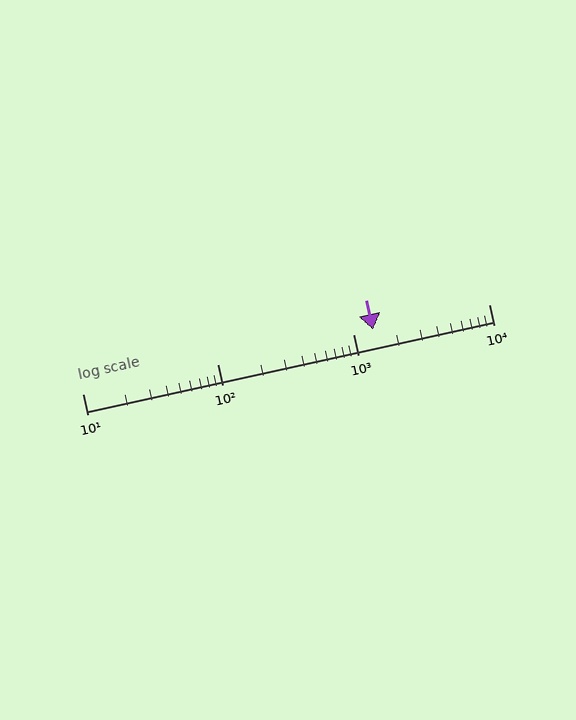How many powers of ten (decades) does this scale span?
The scale spans 3 decades, from 10 to 10000.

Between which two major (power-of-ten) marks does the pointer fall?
The pointer is between 1000 and 10000.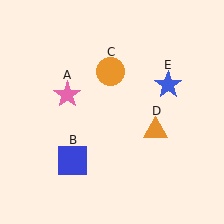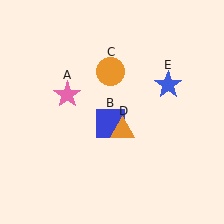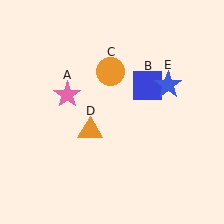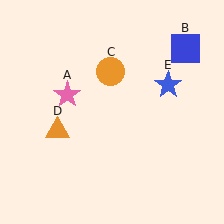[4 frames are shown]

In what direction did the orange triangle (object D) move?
The orange triangle (object D) moved left.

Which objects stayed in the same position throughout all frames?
Pink star (object A) and orange circle (object C) and blue star (object E) remained stationary.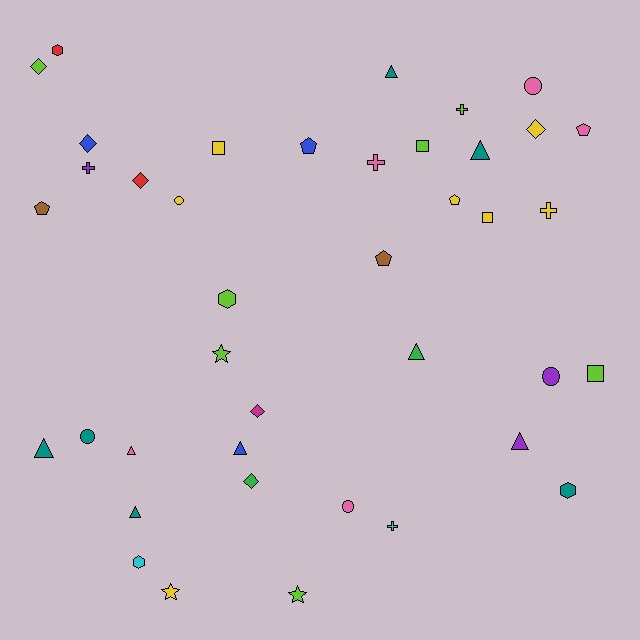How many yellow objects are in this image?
There are 7 yellow objects.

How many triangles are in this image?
There are 8 triangles.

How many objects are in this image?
There are 40 objects.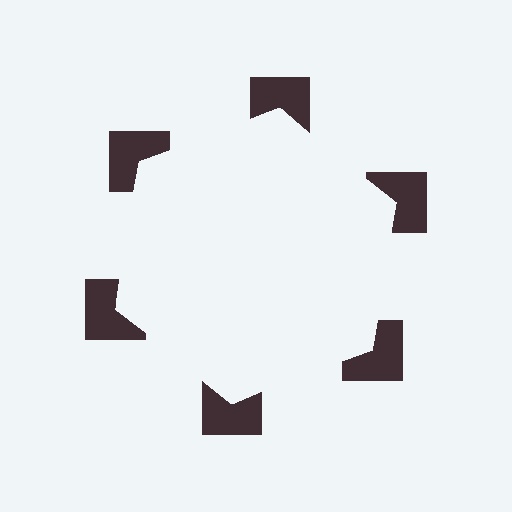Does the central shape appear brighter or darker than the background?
It typically appears slightly brighter than the background, even though no actual brightness change is drawn.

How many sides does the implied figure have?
6 sides.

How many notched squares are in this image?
There are 6 — one at each vertex of the illusory hexagon.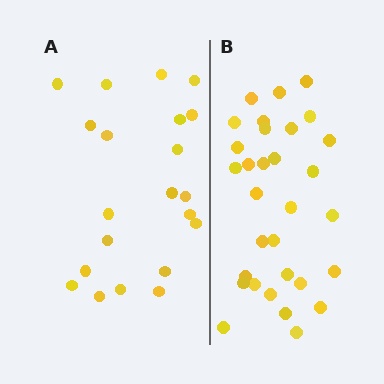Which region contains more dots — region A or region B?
Region B (the right region) has more dots.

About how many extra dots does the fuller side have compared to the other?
Region B has roughly 10 or so more dots than region A.